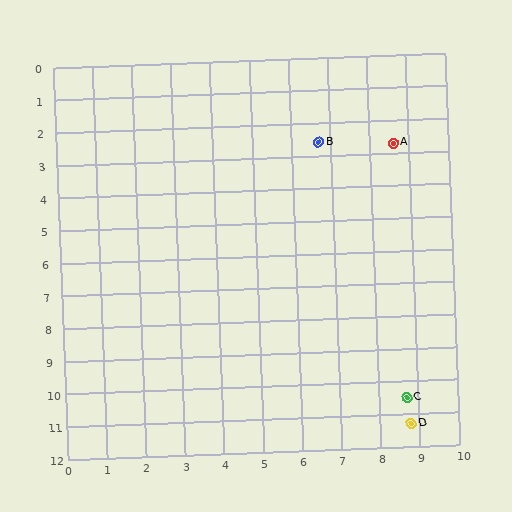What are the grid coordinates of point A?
Point A is at approximately (8.6, 2.7).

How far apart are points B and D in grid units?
Points B and D are about 8.9 grid units apart.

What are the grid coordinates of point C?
Point C is at approximately (8.7, 10.5).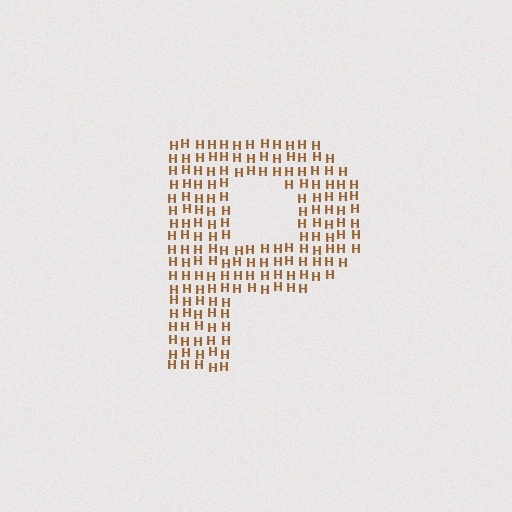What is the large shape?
The large shape is the letter P.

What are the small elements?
The small elements are letter H's.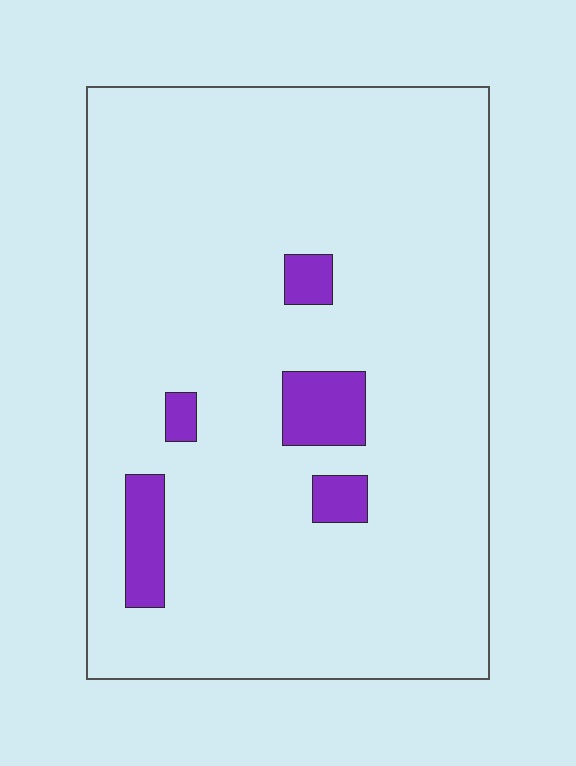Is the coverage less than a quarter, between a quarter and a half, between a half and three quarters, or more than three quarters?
Less than a quarter.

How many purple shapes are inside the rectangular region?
5.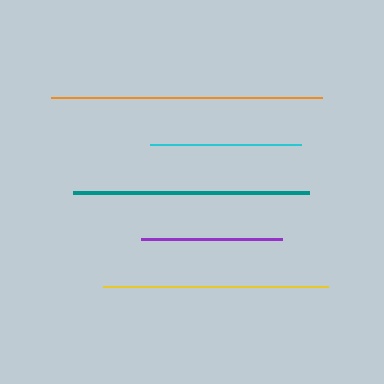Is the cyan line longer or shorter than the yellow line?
The yellow line is longer than the cyan line.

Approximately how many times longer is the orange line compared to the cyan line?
The orange line is approximately 1.8 times the length of the cyan line.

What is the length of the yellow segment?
The yellow segment is approximately 224 pixels long.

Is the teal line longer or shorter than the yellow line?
The teal line is longer than the yellow line.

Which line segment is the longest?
The orange line is the longest at approximately 271 pixels.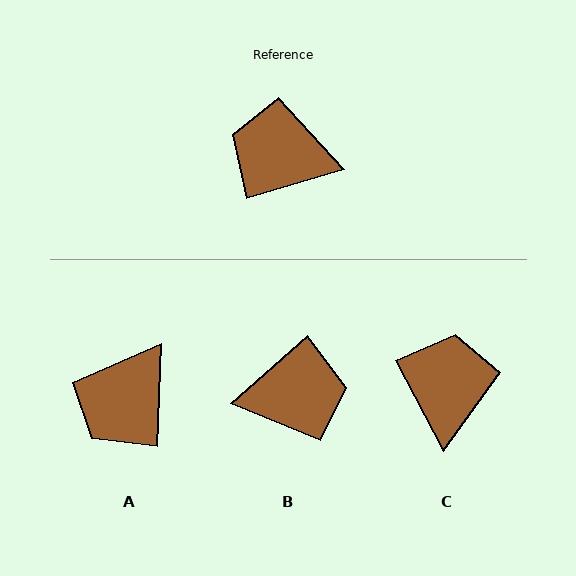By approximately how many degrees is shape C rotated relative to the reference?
Approximately 79 degrees clockwise.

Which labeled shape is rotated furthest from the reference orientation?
B, about 155 degrees away.